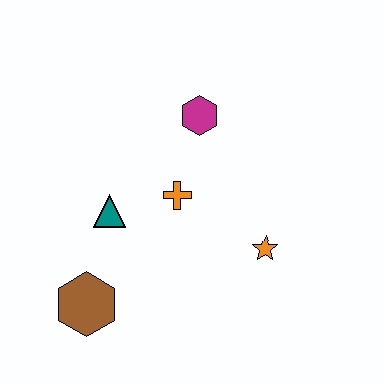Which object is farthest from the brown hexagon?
The magenta hexagon is farthest from the brown hexagon.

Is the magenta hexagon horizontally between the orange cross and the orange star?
Yes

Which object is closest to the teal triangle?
The orange cross is closest to the teal triangle.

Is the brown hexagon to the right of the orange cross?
No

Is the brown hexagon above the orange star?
No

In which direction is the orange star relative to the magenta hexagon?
The orange star is below the magenta hexagon.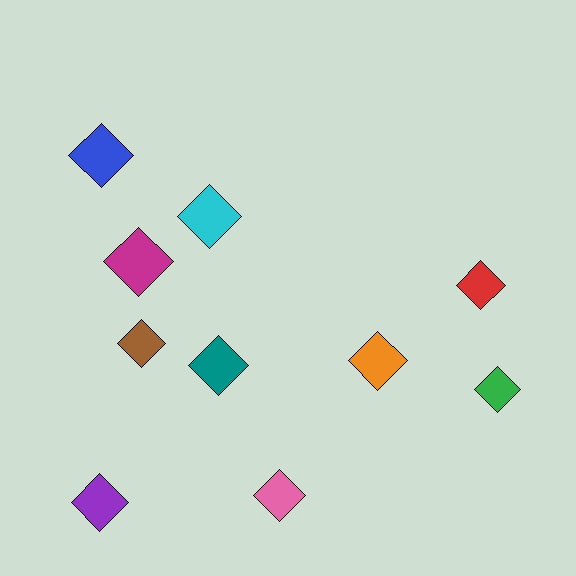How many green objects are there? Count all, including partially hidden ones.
There is 1 green object.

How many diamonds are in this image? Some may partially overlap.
There are 10 diamonds.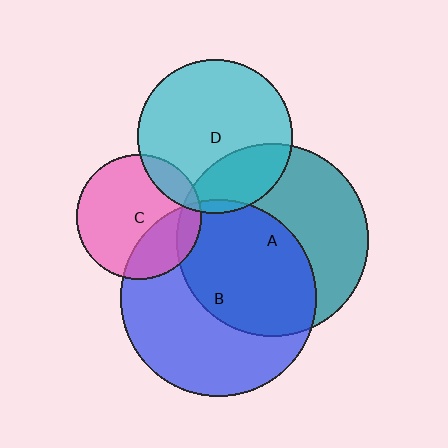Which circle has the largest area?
Circle B (blue).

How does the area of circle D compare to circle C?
Approximately 1.5 times.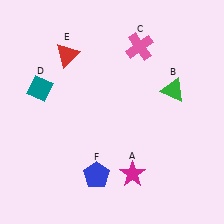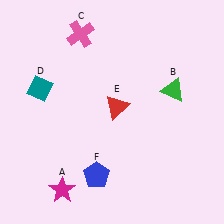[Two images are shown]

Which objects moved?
The objects that moved are: the magenta star (A), the pink cross (C), the red triangle (E).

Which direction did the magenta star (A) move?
The magenta star (A) moved left.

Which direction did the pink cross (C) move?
The pink cross (C) moved left.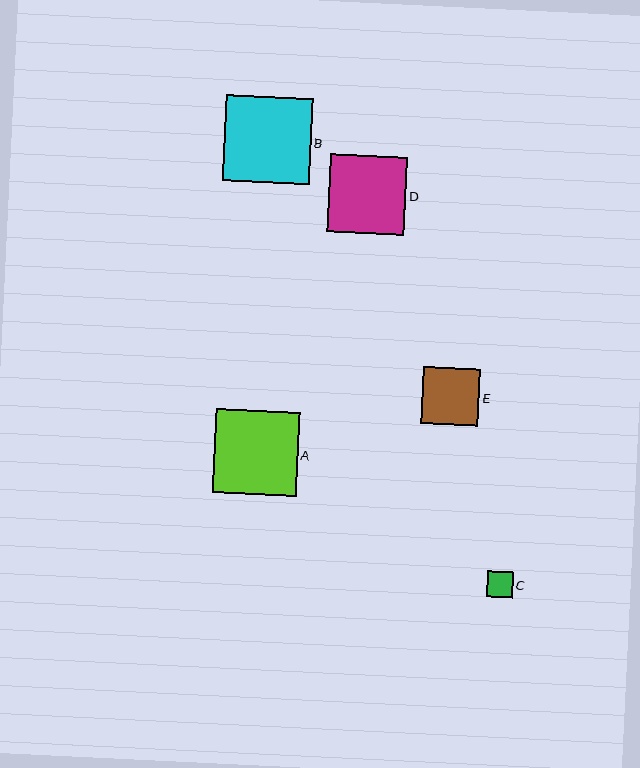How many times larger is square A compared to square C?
Square A is approximately 3.3 times the size of square C.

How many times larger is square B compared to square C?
Square B is approximately 3.3 times the size of square C.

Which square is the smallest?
Square C is the smallest with a size of approximately 26 pixels.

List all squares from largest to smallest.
From largest to smallest: B, A, D, E, C.